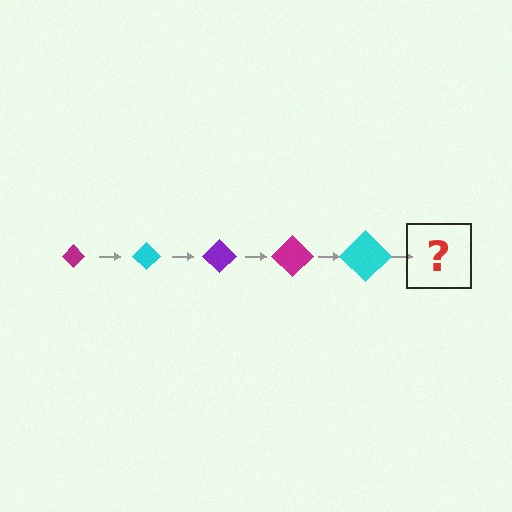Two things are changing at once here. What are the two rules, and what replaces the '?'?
The two rules are that the diamond grows larger each step and the color cycles through magenta, cyan, and purple. The '?' should be a purple diamond, larger than the previous one.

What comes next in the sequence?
The next element should be a purple diamond, larger than the previous one.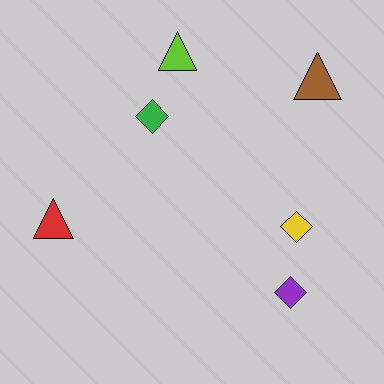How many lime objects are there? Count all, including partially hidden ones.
There is 1 lime object.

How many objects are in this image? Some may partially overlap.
There are 6 objects.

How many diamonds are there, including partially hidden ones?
There are 3 diamonds.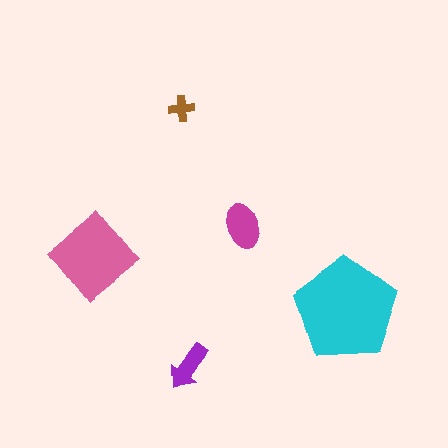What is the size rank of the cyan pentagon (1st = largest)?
1st.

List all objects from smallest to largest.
The brown cross, the purple arrow, the magenta ellipse, the pink diamond, the cyan pentagon.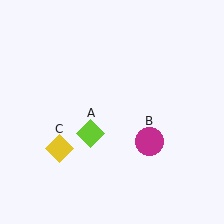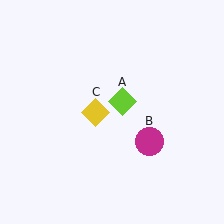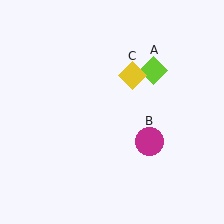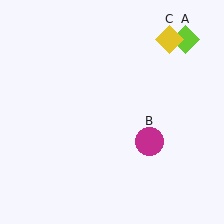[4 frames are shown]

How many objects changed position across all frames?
2 objects changed position: lime diamond (object A), yellow diamond (object C).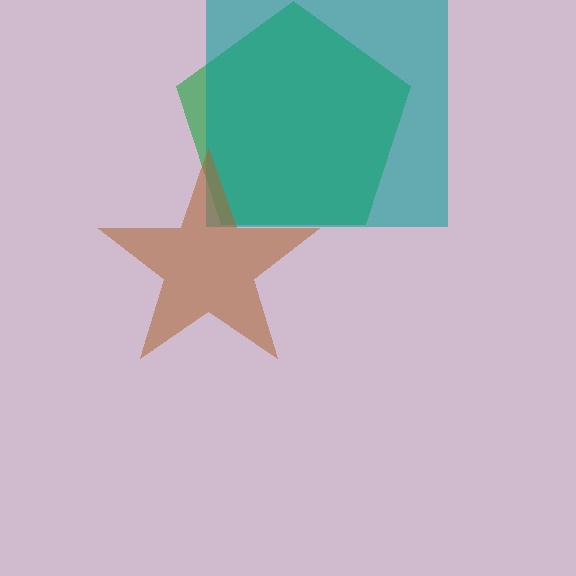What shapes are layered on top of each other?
The layered shapes are: a green pentagon, a teal square, a brown star.